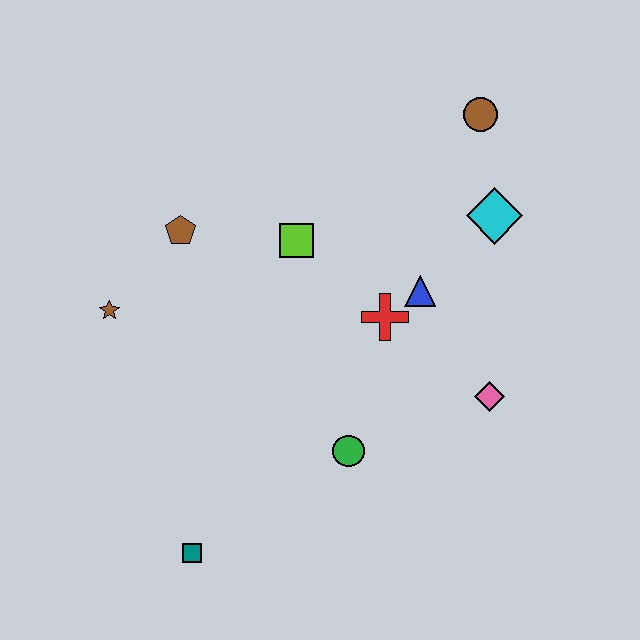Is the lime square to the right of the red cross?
No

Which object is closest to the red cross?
The blue triangle is closest to the red cross.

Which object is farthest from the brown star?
The brown circle is farthest from the brown star.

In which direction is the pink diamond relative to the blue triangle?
The pink diamond is below the blue triangle.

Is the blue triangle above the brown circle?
No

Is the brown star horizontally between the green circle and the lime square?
No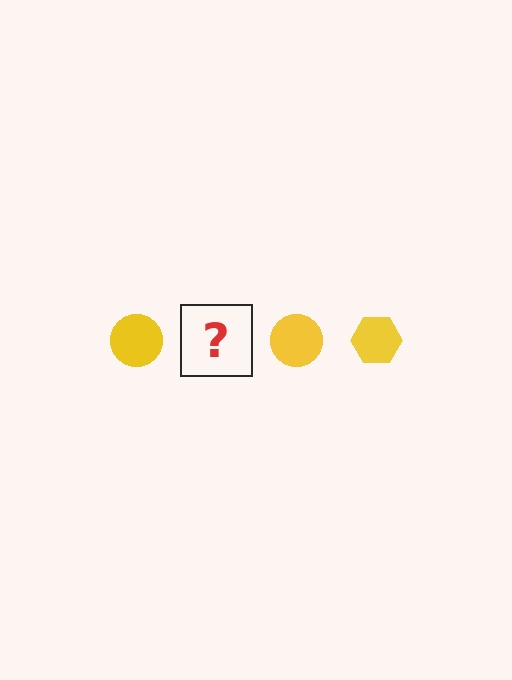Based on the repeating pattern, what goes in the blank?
The blank should be a yellow hexagon.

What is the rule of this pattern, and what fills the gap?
The rule is that the pattern cycles through circle, hexagon shapes in yellow. The gap should be filled with a yellow hexagon.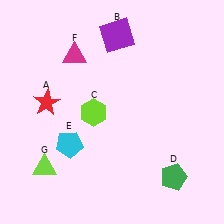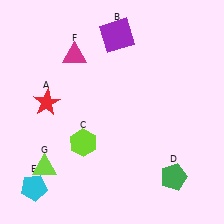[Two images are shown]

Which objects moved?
The objects that moved are: the lime hexagon (C), the cyan pentagon (E).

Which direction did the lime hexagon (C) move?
The lime hexagon (C) moved down.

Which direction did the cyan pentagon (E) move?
The cyan pentagon (E) moved down.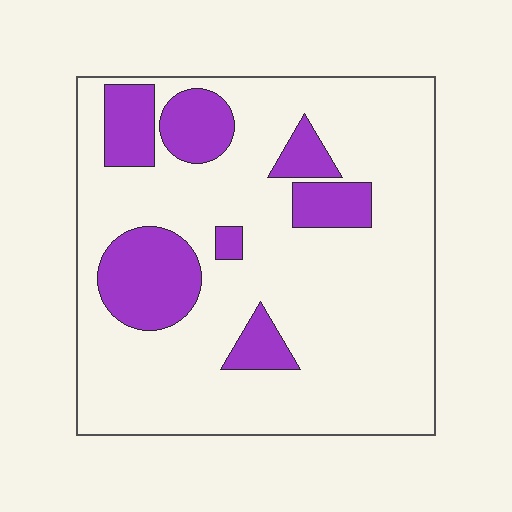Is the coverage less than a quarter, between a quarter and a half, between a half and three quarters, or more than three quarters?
Less than a quarter.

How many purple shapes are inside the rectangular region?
7.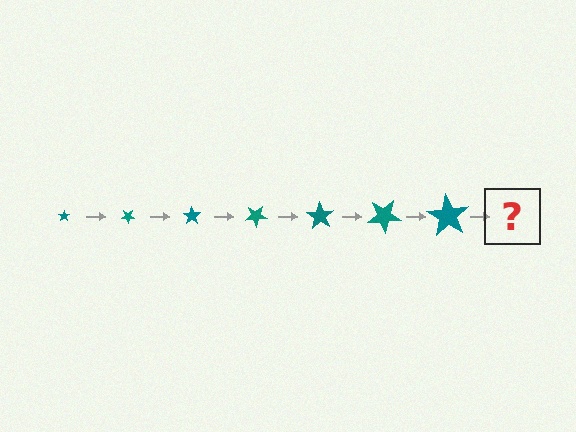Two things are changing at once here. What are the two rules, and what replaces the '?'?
The two rules are that the star grows larger each step and it rotates 35 degrees each step. The '?' should be a star, larger than the previous one and rotated 245 degrees from the start.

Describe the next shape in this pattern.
It should be a star, larger than the previous one and rotated 245 degrees from the start.